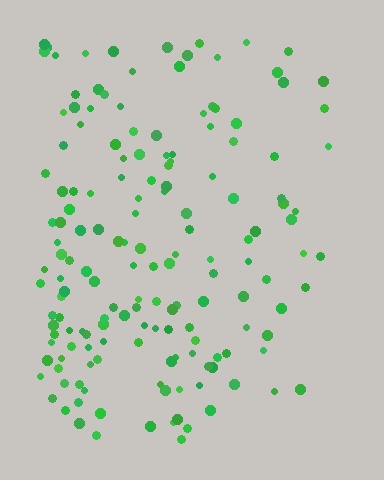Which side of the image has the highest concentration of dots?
The left.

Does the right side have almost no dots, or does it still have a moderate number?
Still a moderate number, just noticeably fewer than the left.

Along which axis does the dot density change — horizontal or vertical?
Horizontal.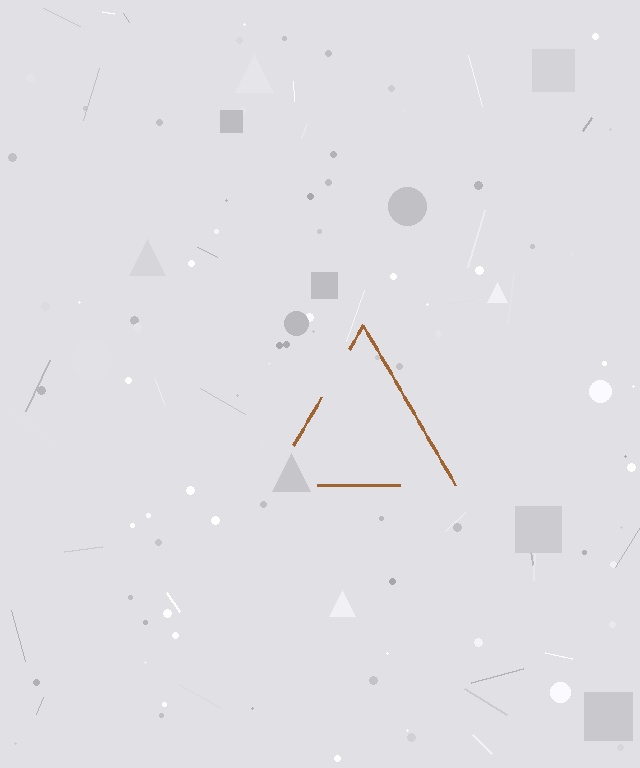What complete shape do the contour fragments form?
The contour fragments form a triangle.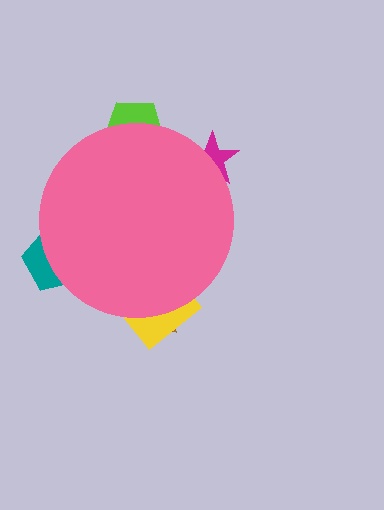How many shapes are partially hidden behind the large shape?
5 shapes are partially hidden.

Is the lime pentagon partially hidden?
Yes, the lime pentagon is partially hidden behind the pink circle.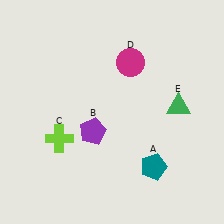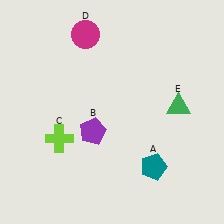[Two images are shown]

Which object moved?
The magenta circle (D) moved left.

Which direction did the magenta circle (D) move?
The magenta circle (D) moved left.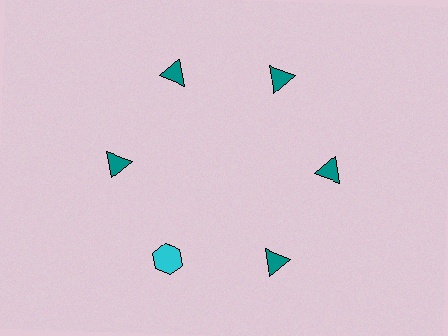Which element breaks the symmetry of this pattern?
The cyan hexagon at roughly the 7 o'clock position breaks the symmetry. All other shapes are teal triangles.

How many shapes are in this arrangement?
There are 6 shapes arranged in a ring pattern.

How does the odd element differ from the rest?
It differs in both color (cyan instead of teal) and shape (hexagon instead of triangle).